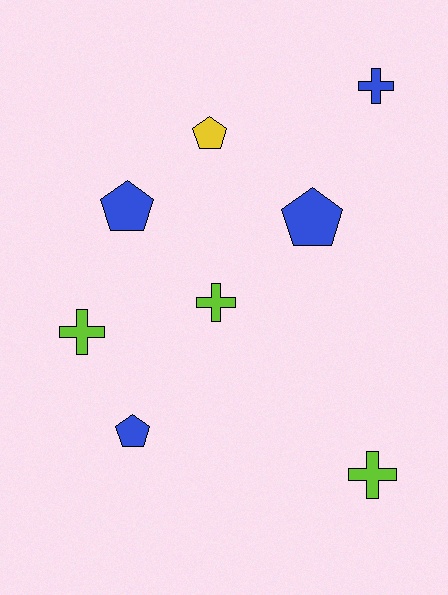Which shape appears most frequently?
Cross, with 4 objects.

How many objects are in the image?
There are 8 objects.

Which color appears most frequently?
Blue, with 4 objects.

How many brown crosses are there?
There are no brown crosses.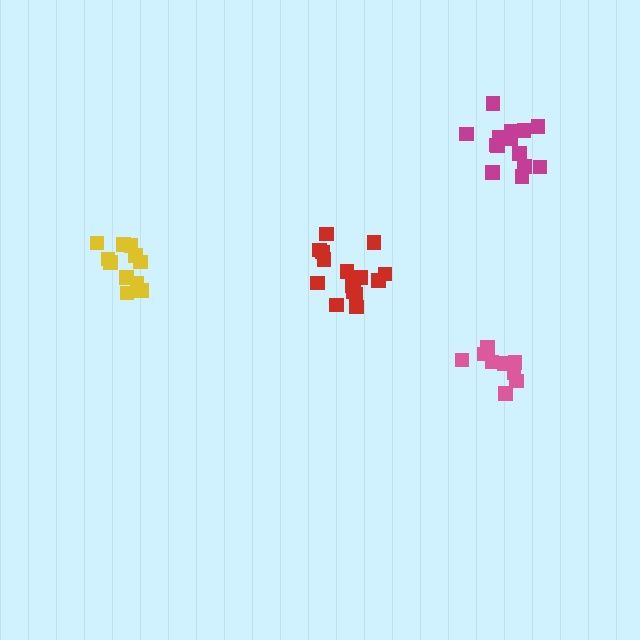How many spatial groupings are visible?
There are 4 spatial groupings.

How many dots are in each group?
Group 1: 11 dots, Group 2: 15 dots, Group 3: 9 dots, Group 4: 14 dots (49 total).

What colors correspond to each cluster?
The clusters are colored: yellow, red, pink, magenta.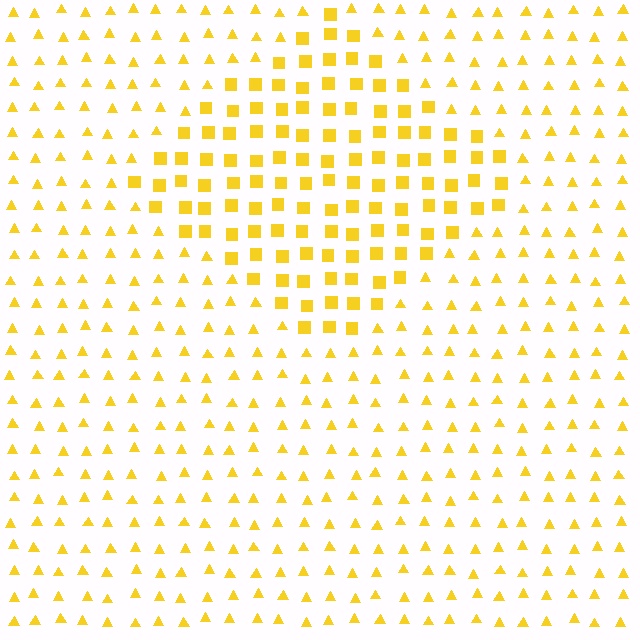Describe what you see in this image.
The image is filled with small yellow elements arranged in a uniform grid. A diamond-shaped region contains squares, while the surrounding area contains triangles. The boundary is defined purely by the change in element shape.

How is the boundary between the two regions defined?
The boundary is defined by a change in element shape: squares inside vs. triangles outside. All elements share the same color and spacing.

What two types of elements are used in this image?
The image uses squares inside the diamond region and triangles outside it.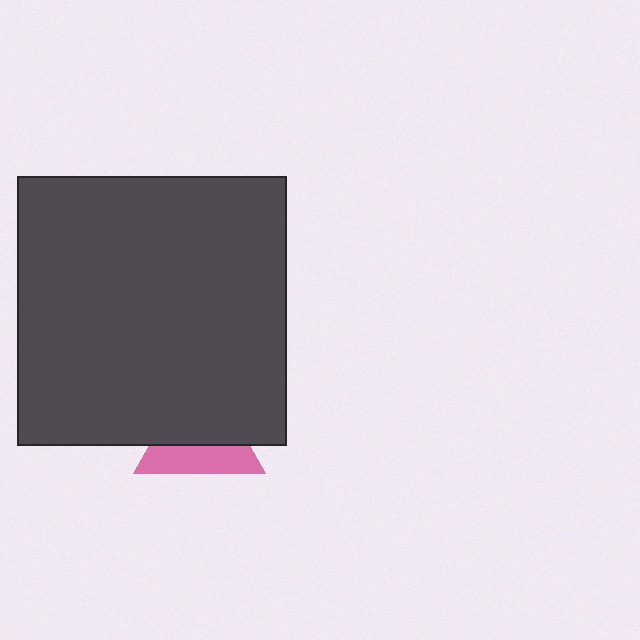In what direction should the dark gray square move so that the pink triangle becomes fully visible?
The dark gray square should move up. That is the shortest direction to clear the overlap and leave the pink triangle fully visible.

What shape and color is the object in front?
The object in front is a dark gray square.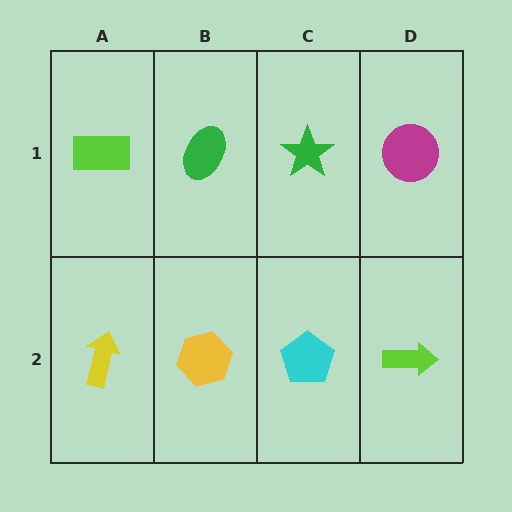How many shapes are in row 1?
4 shapes.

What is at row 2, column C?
A cyan pentagon.